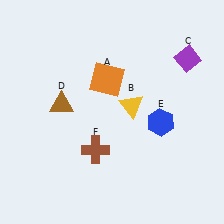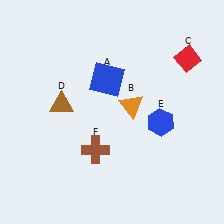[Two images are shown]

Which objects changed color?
A changed from orange to blue. B changed from yellow to orange. C changed from purple to red.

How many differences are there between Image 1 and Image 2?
There are 3 differences between the two images.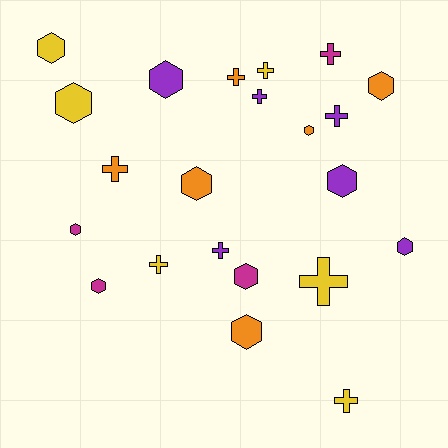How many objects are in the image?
There are 22 objects.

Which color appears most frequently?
Yellow, with 6 objects.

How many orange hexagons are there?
There are 4 orange hexagons.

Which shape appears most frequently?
Hexagon, with 12 objects.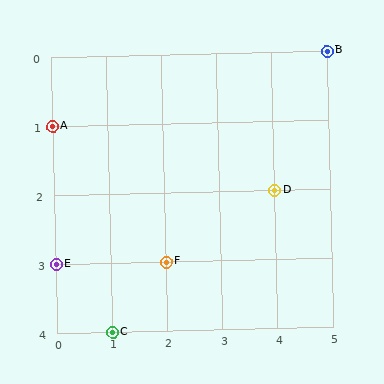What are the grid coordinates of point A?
Point A is at grid coordinates (0, 1).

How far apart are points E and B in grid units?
Points E and B are 5 columns and 3 rows apart (about 5.8 grid units diagonally).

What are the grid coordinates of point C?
Point C is at grid coordinates (1, 4).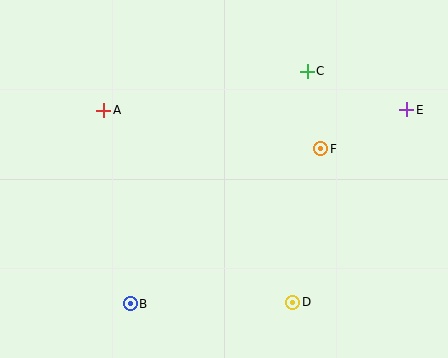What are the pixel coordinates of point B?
Point B is at (130, 304).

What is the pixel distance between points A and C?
The distance between A and C is 207 pixels.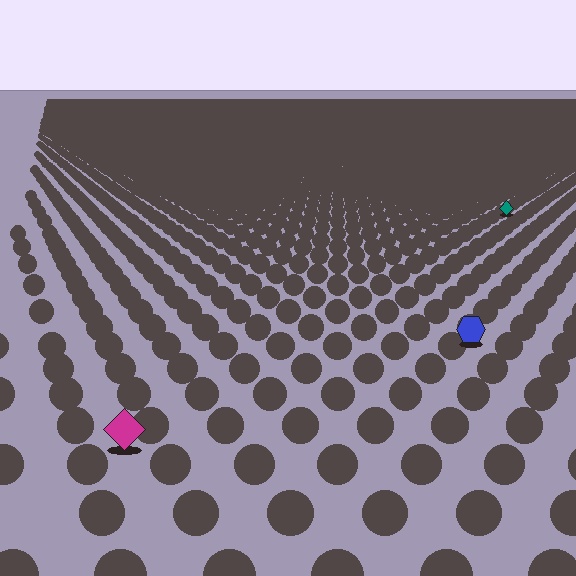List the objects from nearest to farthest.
From nearest to farthest: the magenta diamond, the blue hexagon, the teal diamond.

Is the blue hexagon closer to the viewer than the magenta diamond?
No. The magenta diamond is closer — you can tell from the texture gradient: the ground texture is coarser near it.